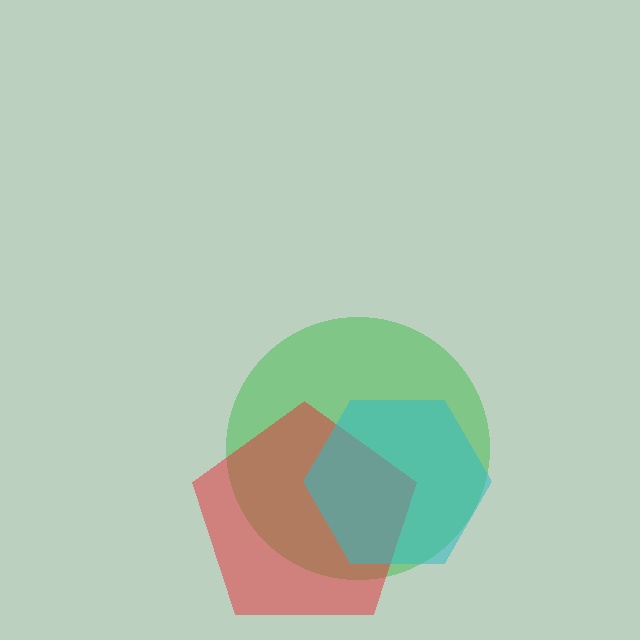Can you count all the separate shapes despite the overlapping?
Yes, there are 3 separate shapes.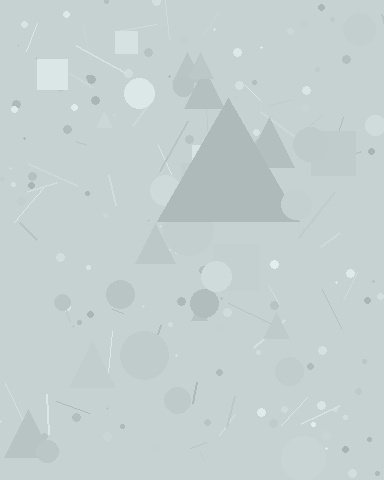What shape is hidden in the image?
A triangle is hidden in the image.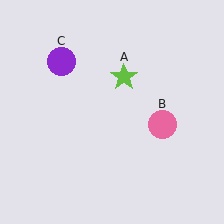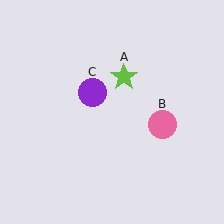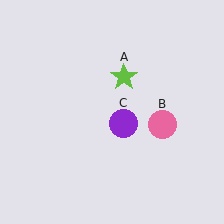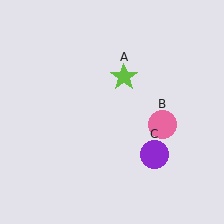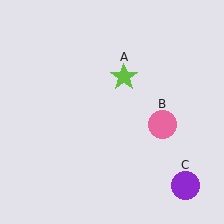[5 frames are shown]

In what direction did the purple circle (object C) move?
The purple circle (object C) moved down and to the right.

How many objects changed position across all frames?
1 object changed position: purple circle (object C).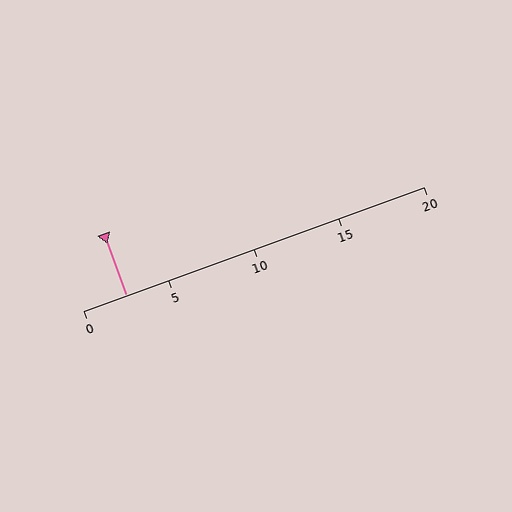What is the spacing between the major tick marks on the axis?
The major ticks are spaced 5 apart.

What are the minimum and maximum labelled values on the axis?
The axis runs from 0 to 20.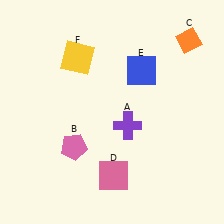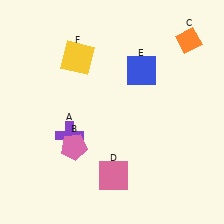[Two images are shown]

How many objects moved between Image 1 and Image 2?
1 object moved between the two images.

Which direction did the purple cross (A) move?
The purple cross (A) moved left.